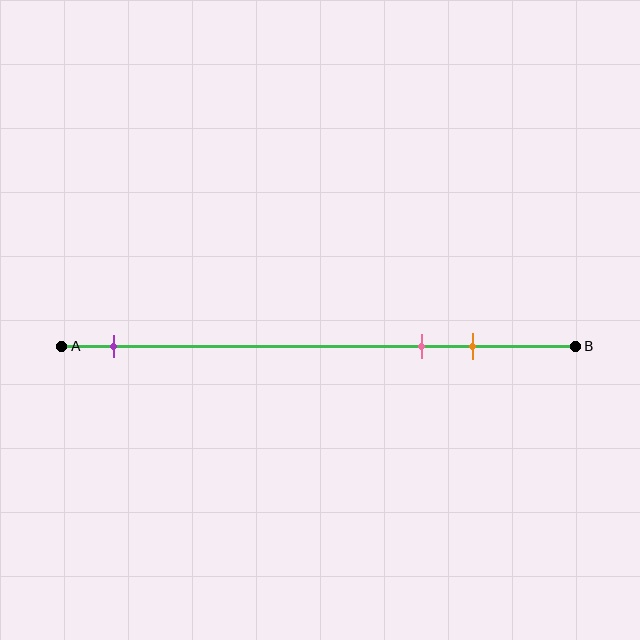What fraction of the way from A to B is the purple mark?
The purple mark is approximately 10% (0.1) of the way from A to B.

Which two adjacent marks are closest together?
The pink and orange marks are the closest adjacent pair.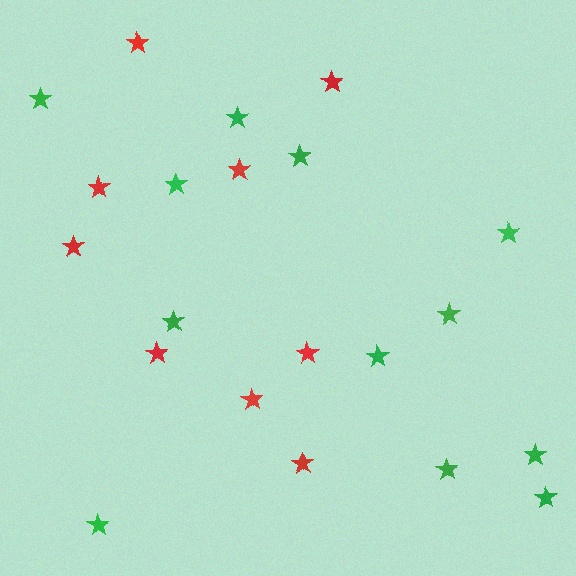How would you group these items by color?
There are 2 groups: one group of red stars (9) and one group of green stars (12).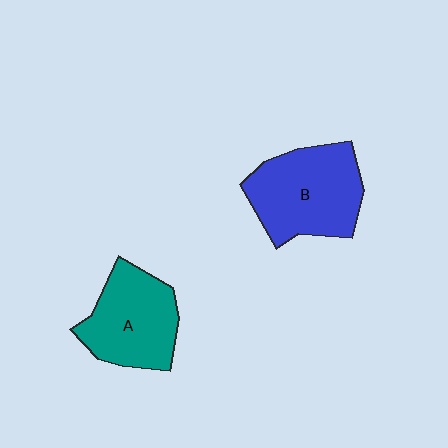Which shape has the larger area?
Shape B (blue).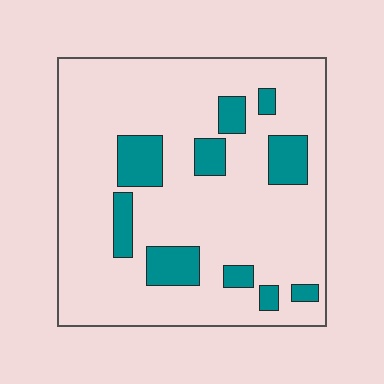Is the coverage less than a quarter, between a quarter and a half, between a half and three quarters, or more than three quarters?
Less than a quarter.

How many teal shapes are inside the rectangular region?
10.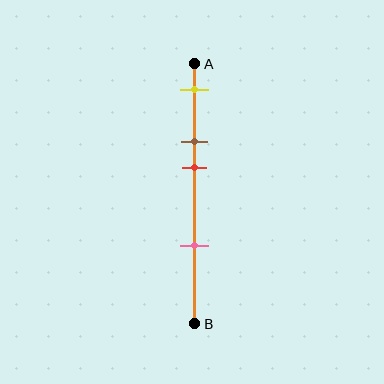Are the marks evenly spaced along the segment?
No, the marks are not evenly spaced.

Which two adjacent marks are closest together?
The brown and red marks are the closest adjacent pair.